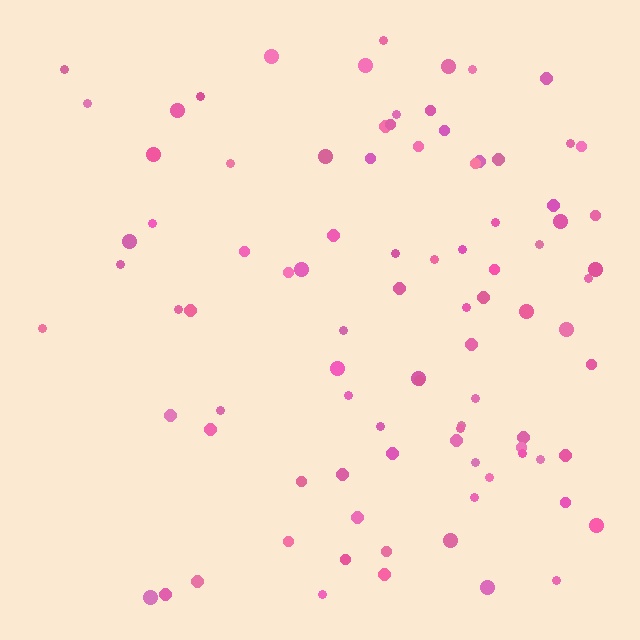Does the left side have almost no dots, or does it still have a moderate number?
Still a moderate number, just noticeably fewer than the right.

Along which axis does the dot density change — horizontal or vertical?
Horizontal.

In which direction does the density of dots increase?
From left to right, with the right side densest.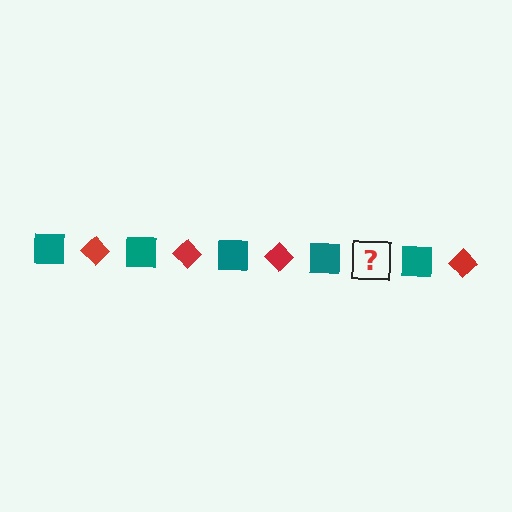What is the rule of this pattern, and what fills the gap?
The rule is that the pattern alternates between teal square and red diamond. The gap should be filled with a red diamond.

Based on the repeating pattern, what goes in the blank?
The blank should be a red diamond.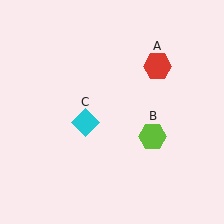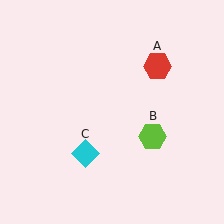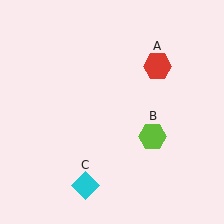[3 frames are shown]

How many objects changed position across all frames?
1 object changed position: cyan diamond (object C).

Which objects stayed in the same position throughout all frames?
Red hexagon (object A) and lime hexagon (object B) remained stationary.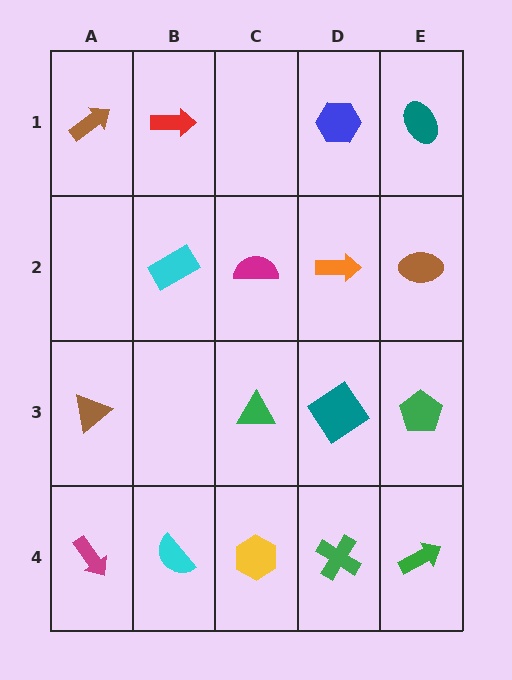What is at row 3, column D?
A teal diamond.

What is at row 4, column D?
A green cross.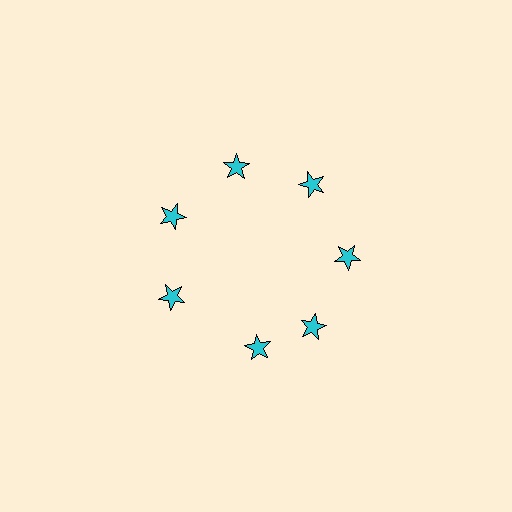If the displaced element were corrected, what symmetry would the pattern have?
It would have 7-fold rotational symmetry — the pattern would map onto itself every 51 degrees.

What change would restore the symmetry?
The symmetry would be restored by rotating it back into even spacing with its neighbors so that all 7 stars sit at equal angles and equal distance from the center.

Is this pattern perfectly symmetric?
No. The 7 cyan stars are arranged in a ring, but one element near the 6 o'clock position is rotated out of alignment along the ring, breaking the 7-fold rotational symmetry.